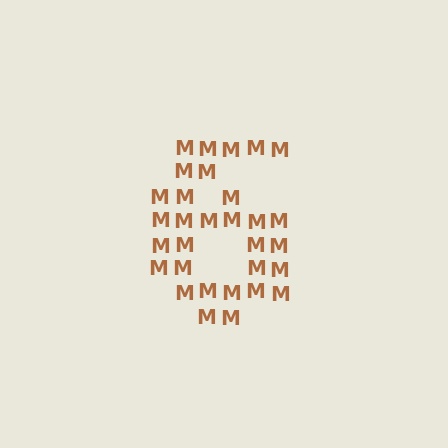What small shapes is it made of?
It is made of small letter M's.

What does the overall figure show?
The overall figure shows the digit 6.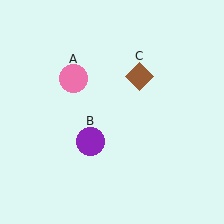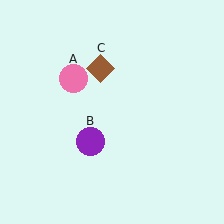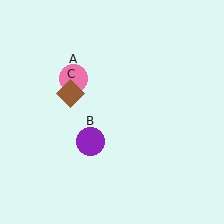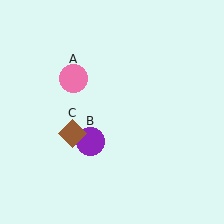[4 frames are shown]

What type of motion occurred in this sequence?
The brown diamond (object C) rotated counterclockwise around the center of the scene.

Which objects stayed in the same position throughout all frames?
Pink circle (object A) and purple circle (object B) remained stationary.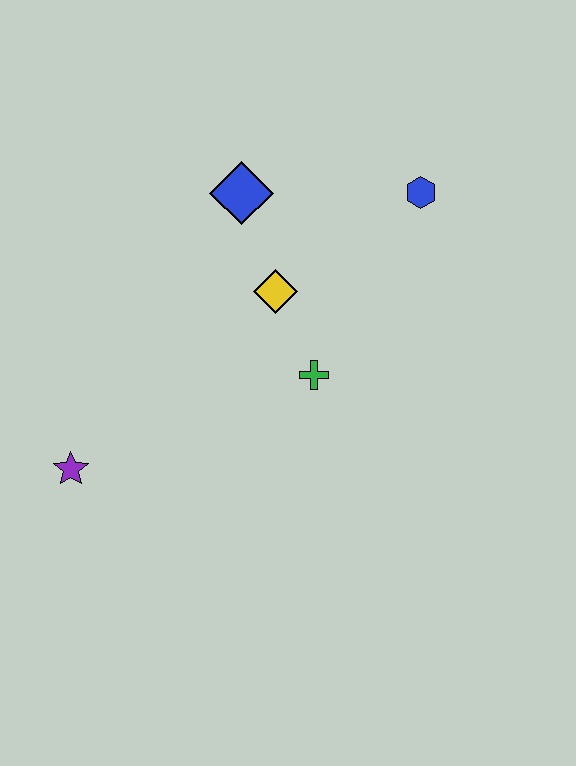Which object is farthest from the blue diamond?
The purple star is farthest from the blue diamond.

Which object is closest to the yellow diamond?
The green cross is closest to the yellow diamond.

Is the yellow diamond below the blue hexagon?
Yes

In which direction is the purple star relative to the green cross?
The purple star is to the left of the green cross.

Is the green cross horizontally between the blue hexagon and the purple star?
Yes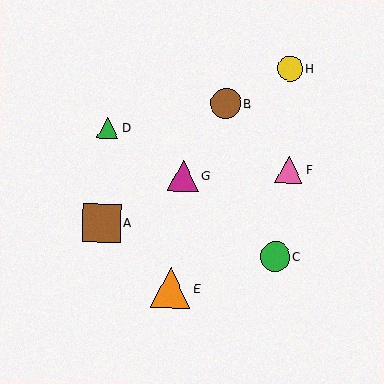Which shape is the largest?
The orange triangle (labeled E) is the largest.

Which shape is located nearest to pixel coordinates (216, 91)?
The brown circle (labeled B) at (226, 103) is nearest to that location.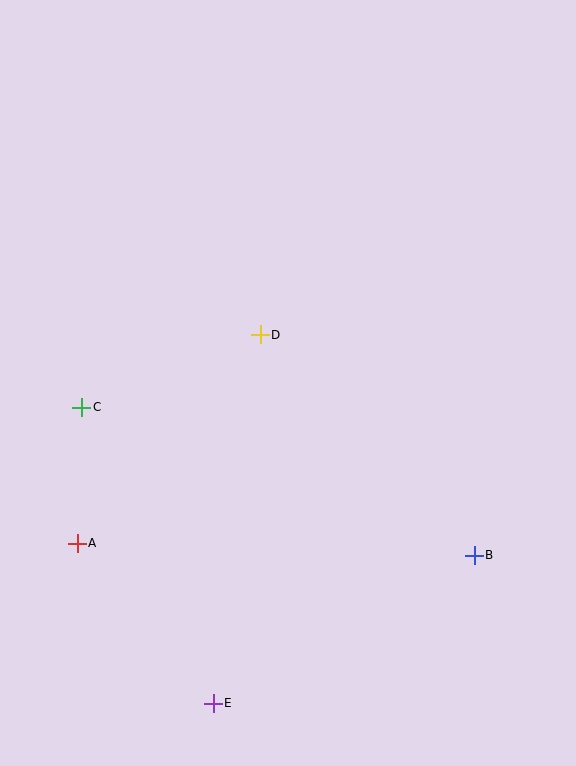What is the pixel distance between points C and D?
The distance between C and D is 193 pixels.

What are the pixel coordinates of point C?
Point C is at (82, 407).